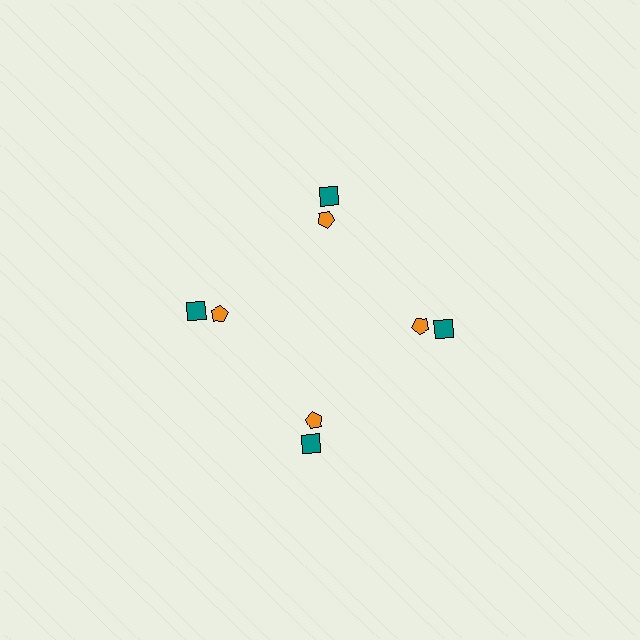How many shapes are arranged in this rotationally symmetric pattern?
There are 8 shapes, arranged in 4 groups of 2.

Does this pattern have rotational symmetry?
Yes, this pattern has 4-fold rotational symmetry. It looks the same after rotating 90 degrees around the center.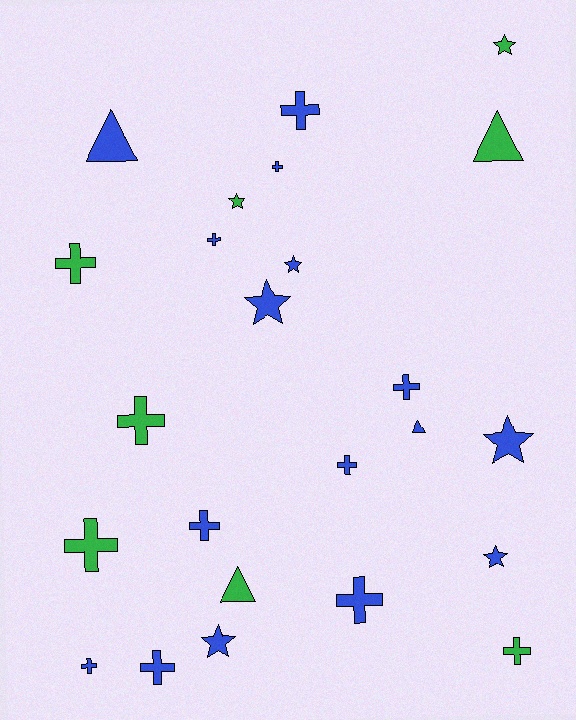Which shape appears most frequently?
Cross, with 13 objects.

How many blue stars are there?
There are 5 blue stars.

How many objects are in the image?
There are 24 objects.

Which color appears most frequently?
Blue, with 16 objects.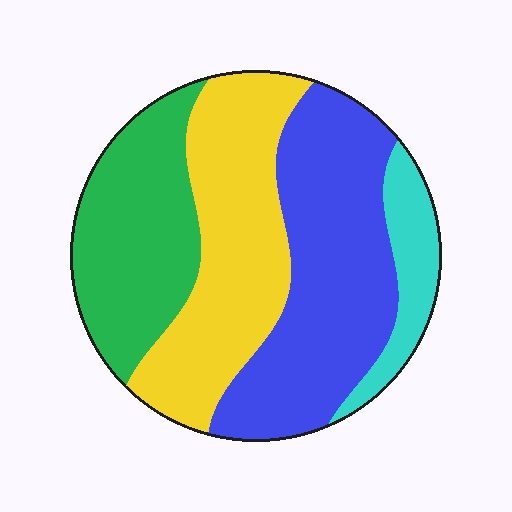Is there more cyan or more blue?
Blue.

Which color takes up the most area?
Blue, at roughly 35%.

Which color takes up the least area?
Cyan, at roughly 10%.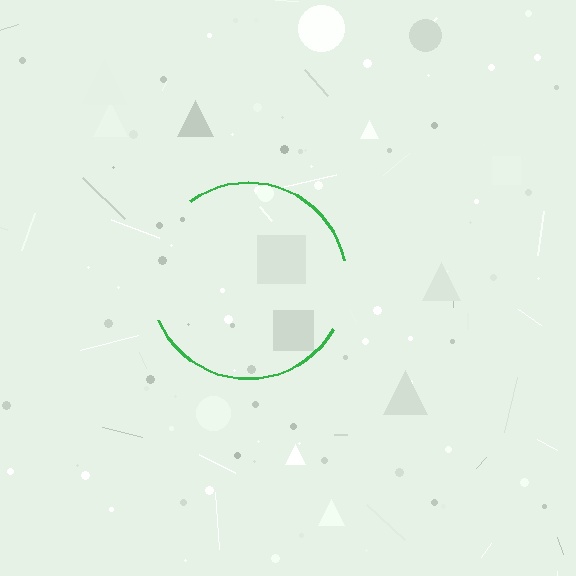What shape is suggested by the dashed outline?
The dashed outline suggests a circle.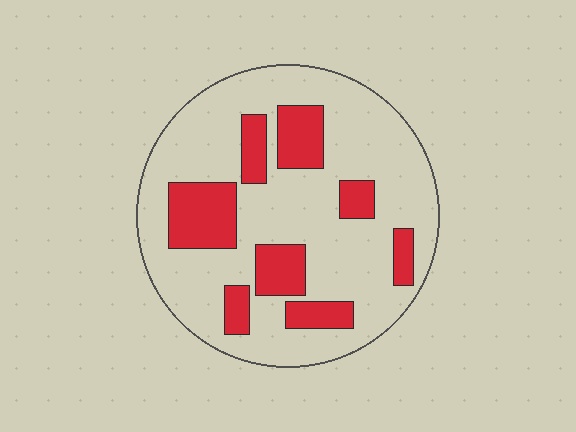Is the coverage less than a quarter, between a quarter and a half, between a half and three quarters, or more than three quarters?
Less than a quarter.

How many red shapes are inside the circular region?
8.